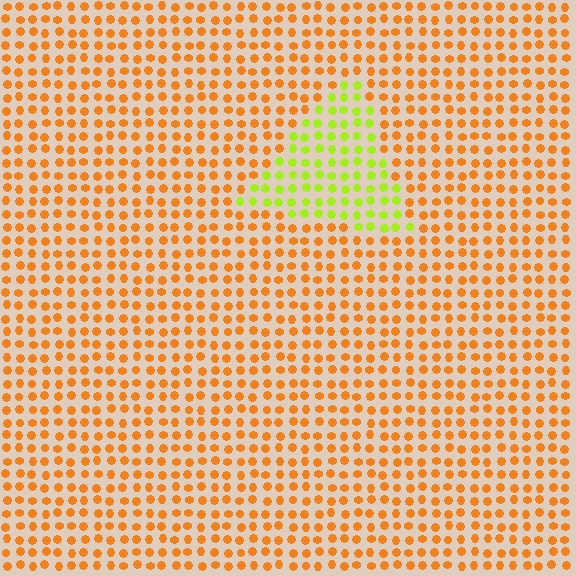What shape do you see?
I see a triangle.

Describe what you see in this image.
The image is filled with small orange elements in a uniform arrangement. A triangle-shaped region is visible where the elements are tinted to a slightly different hue, forming a subtle color boundary.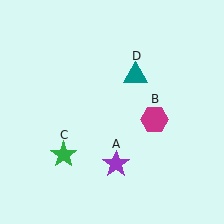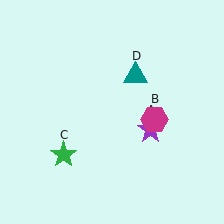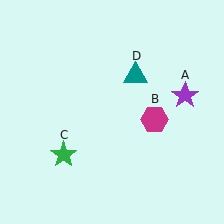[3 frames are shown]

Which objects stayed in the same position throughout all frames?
Magenta hexagon (object B) and green star (object C) and teal triangle (object D) remained stationary.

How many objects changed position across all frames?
1 object changed position: purple star (object A).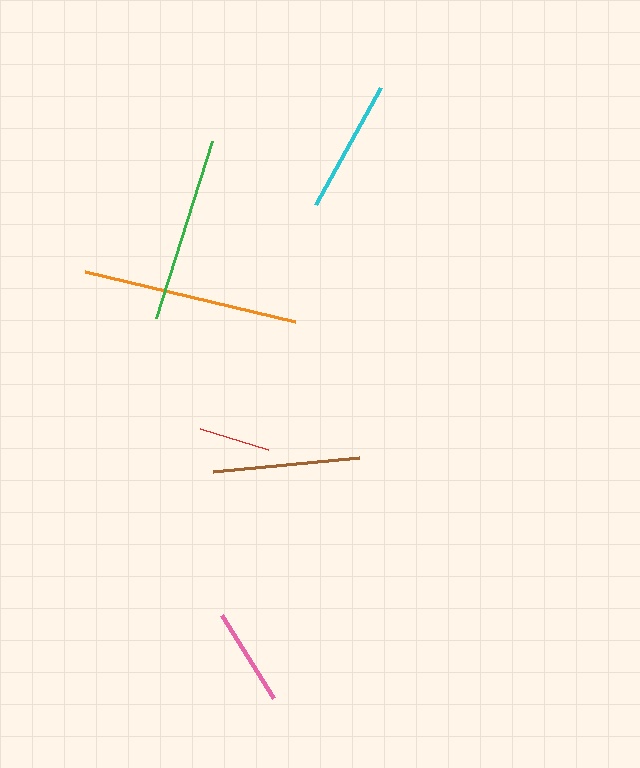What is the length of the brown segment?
The brown segment is approximately 147 pixels long.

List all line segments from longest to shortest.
From longest to shortest: orange, green, brown, cyan, pink, red.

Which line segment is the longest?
The orange line is the longest at approximately 215 pixels.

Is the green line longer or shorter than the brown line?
The green line is longer than the brown line.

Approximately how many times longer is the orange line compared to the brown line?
The orange line is approximately 1.5 times the length of the brown line.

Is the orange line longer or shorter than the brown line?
The orange line is longer than the brown line.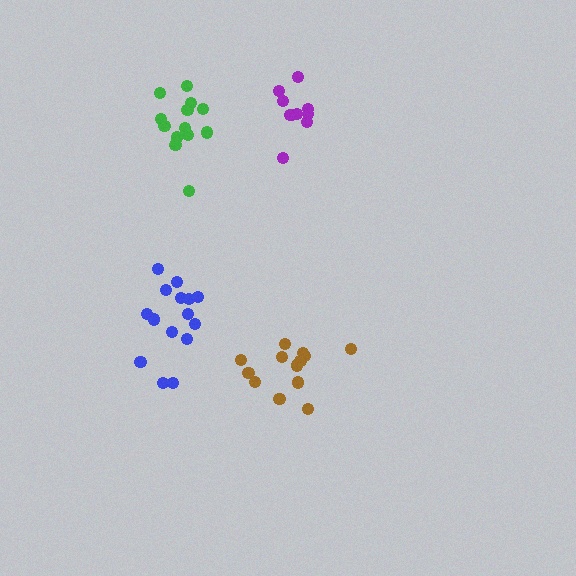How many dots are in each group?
Group 1: 13 dots, Group 2: 10 dots, Group 3: 15 dots, Group 4: 13 dots (51 total).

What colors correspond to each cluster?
The clusters are colored: green, purple, blue, brown.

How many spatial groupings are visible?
There are 4 spatial groupings.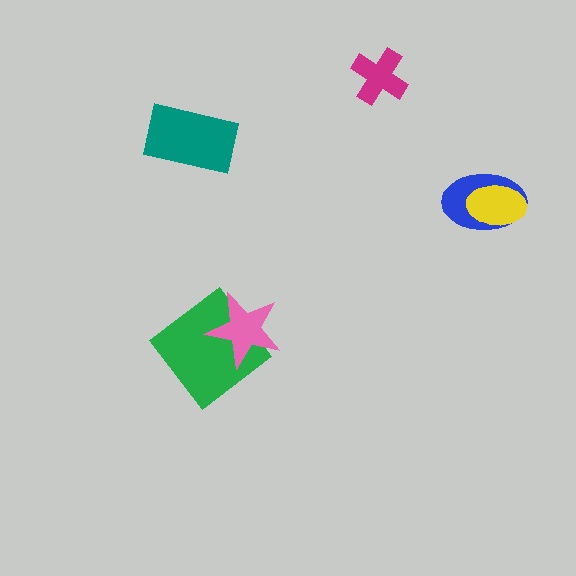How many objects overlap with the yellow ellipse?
1 object overlaps with the yellow ellipse.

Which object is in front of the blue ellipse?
The yellow ellipse is in front of the blue ellipse.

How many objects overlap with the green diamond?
1 object overlaps with the green diamond.